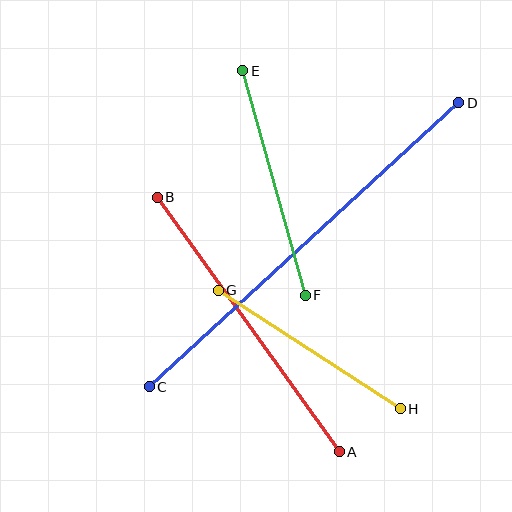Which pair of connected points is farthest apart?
Points C and D are farthest apart.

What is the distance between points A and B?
The distance is approximately 312 pixels.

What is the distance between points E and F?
The distance is approximately 233 pixels.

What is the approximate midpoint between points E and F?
The midpoint is at approximately (274, 183) pixels.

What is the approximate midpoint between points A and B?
The midpoint is at approximately (248, 324) pixels.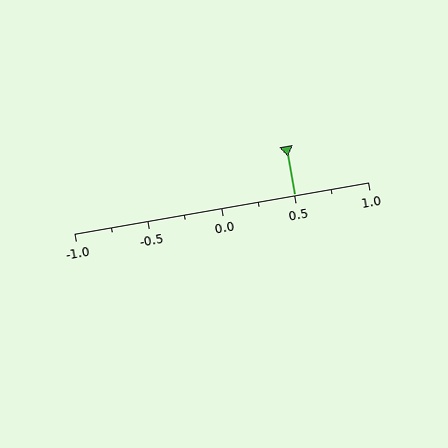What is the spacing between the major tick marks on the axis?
The major ticks are spaced 0.5 apart.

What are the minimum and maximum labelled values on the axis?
The axis runs from -1.0 to 1.0.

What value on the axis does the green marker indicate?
The marker indicates approximately 0.5.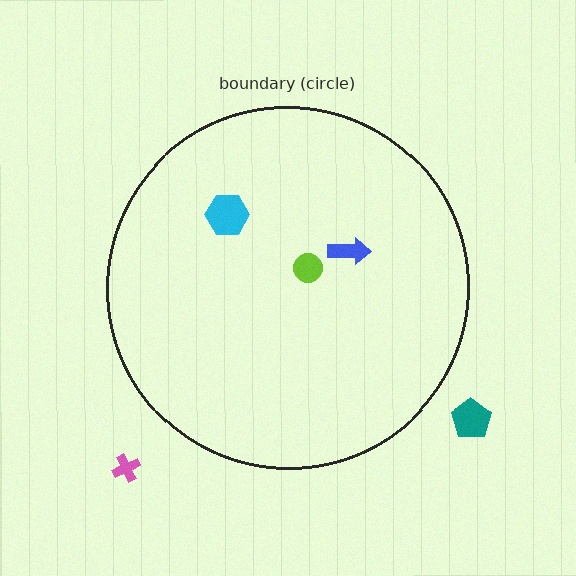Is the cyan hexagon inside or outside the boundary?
Inside.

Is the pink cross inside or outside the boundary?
Outside.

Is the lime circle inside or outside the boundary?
Inside.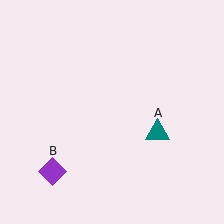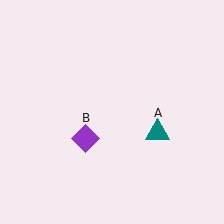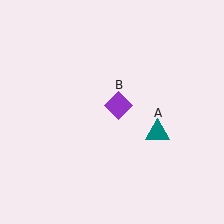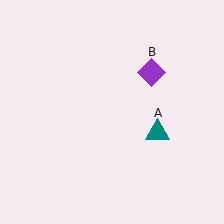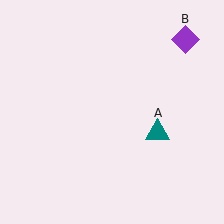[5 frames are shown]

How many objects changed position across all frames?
1 object changed position: purple diamond (object B).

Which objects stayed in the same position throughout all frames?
Teal triangle (object A) remained stationary.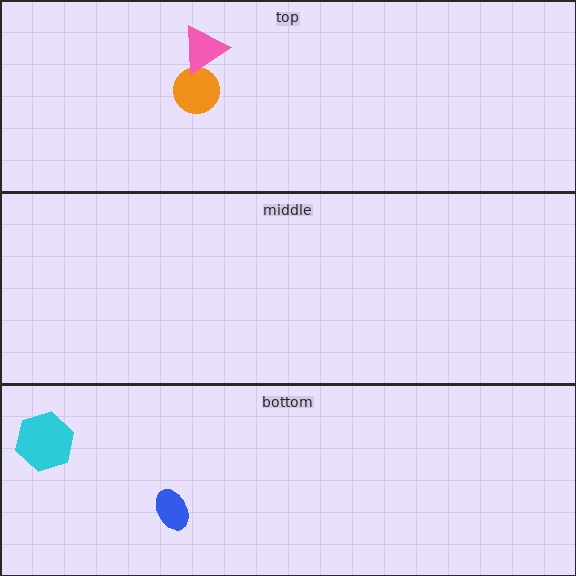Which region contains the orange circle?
The top region.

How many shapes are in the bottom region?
2.